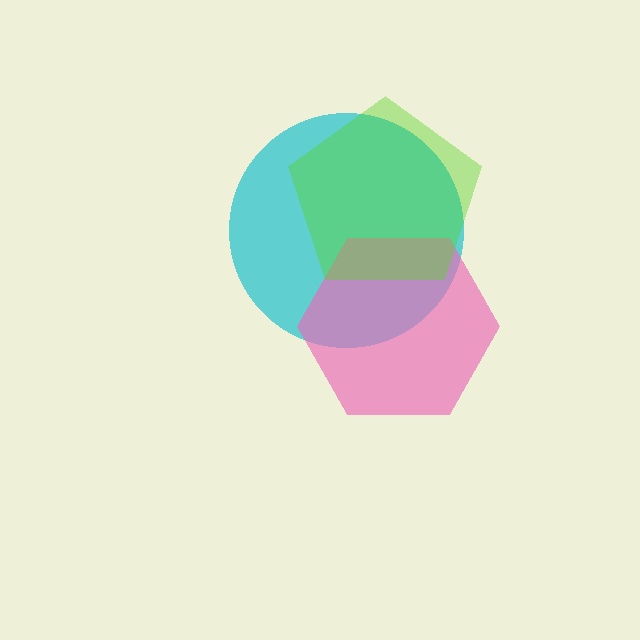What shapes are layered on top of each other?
The layered shapes are: a cyan circle, a pink hexagon, a lime pentagon.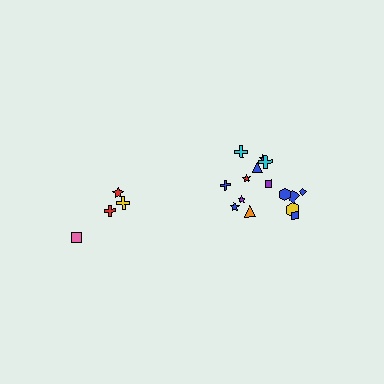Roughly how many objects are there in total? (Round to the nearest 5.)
Roughly 20 objects in total.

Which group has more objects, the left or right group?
The right group.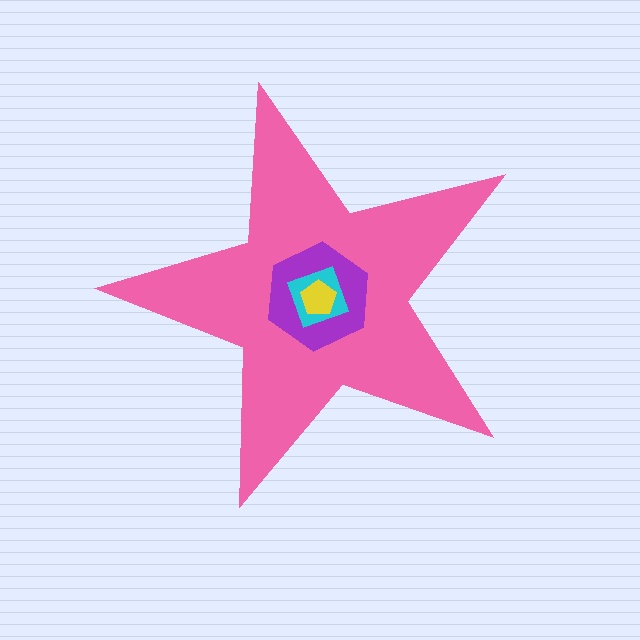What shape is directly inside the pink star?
The purple hexagon.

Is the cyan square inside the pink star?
Yes.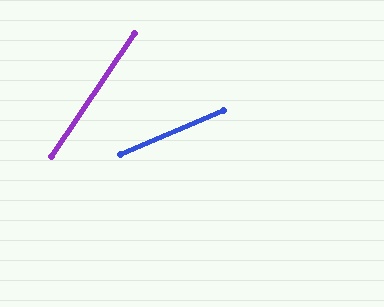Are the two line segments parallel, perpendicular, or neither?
Neither parallel nor perpendicular — they differ by about 33°.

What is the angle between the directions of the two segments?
Approximately 33 degrees.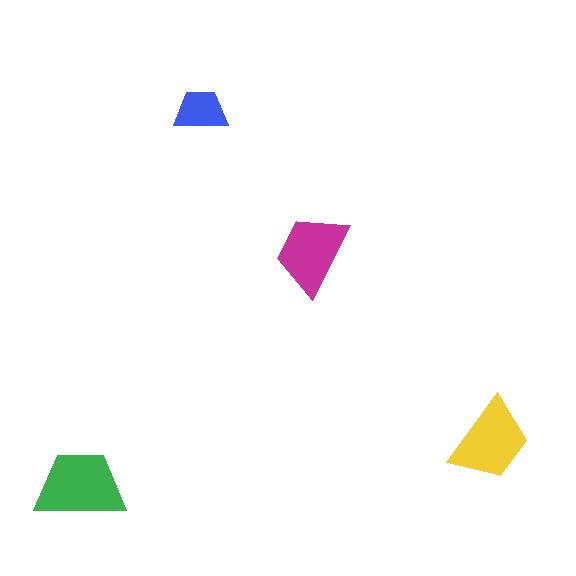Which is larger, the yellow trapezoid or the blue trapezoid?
The yellow one.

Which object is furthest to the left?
The green trapezoid is leftmost.